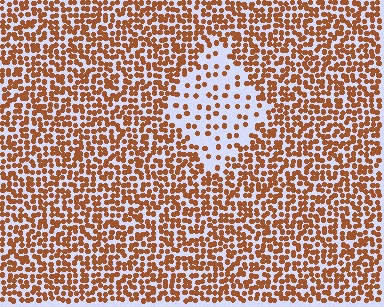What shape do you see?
I see a diamond.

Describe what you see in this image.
The image contains small brown elements arranged at two different densities. A diamond-shaped region is visible where the elements are less densely packed than the surrounding area.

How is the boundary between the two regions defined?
The boundary is defined by a change in element density (approximately 2.8x ratio). All elements are the same color, size, and shape.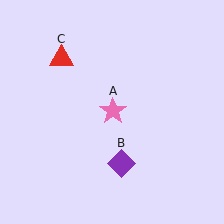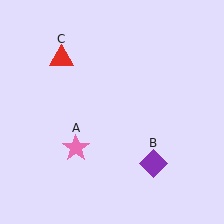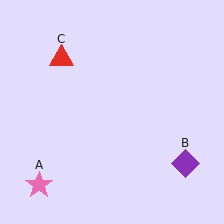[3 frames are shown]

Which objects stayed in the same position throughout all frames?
Red triangle (object C) remained stationary.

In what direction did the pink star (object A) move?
The pink star (object A) moved down and to the left.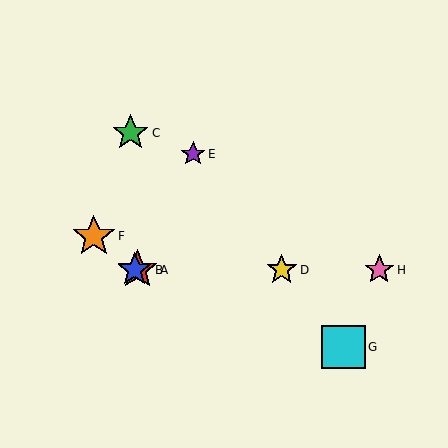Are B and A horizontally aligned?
Yes, both are at y≈270.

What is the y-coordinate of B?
Object B is at y≈270.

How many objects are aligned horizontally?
4 objects (A, B, D, H) are aligned horizontally.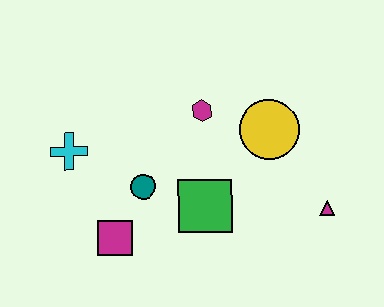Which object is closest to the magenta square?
The teal circle is closest to the magenta square.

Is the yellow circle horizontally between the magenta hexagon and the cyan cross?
No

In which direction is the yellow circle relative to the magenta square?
The yellow circle is to the right of the magenta square.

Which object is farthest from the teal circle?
The magenta triangle is farthest from the teal circle.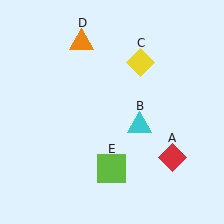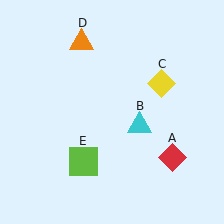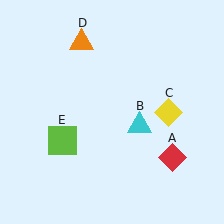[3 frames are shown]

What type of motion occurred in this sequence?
The yellow diamond (object C), lime square (object E) rotated clockwise around the center of the scene.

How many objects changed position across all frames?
2 objects changed position: yellow diamond (object C), lime square (object E).